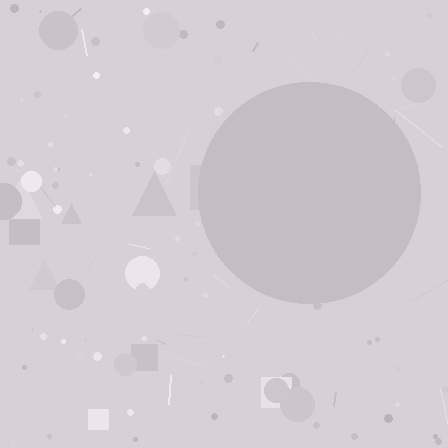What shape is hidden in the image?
A circle is hidden in the image.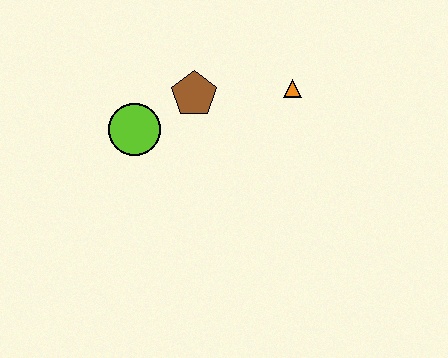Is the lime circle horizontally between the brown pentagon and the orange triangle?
No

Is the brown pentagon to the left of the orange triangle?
Yes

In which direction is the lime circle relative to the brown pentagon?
The lime circle is to the left of the brown pentagon.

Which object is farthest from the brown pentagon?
The orange triangle is farthest from the brown pentagon.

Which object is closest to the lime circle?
The brown pentagon is closest to the lime circle.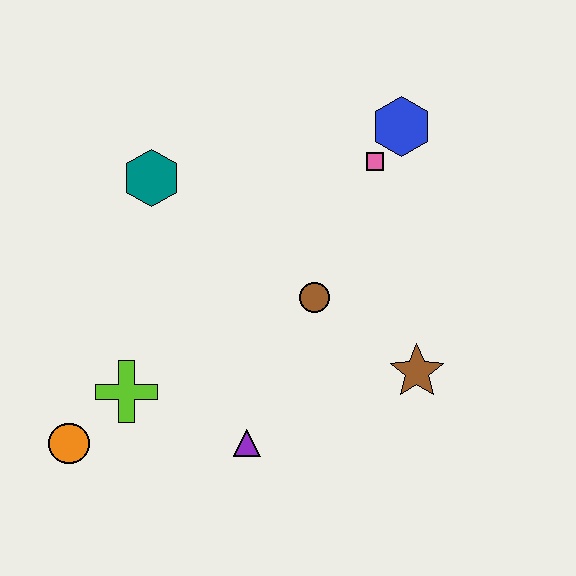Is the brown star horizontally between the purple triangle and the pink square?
No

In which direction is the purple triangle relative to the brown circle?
The purple triangle is below the brown circle.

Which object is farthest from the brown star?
The orange circle is farthest from the brown star.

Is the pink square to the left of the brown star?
Yes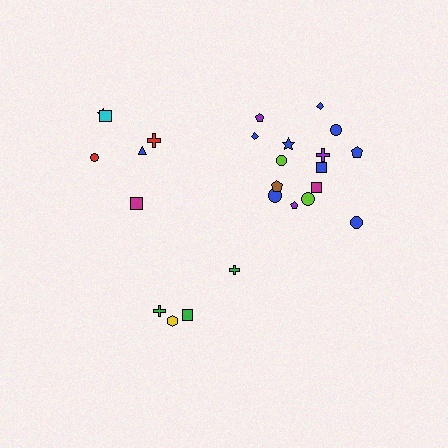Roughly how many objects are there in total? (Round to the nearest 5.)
Roughly 25 objects in total.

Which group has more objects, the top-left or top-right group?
The top-right group.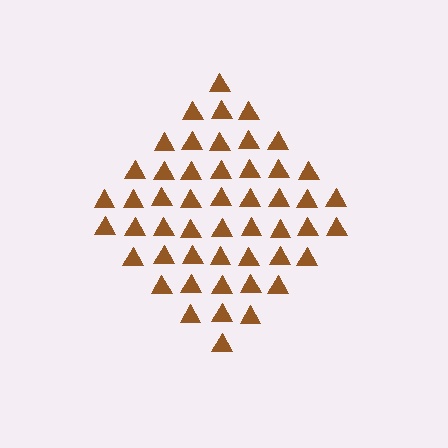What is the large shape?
The large shape is a diamond.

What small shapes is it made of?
It is made of small triangles.